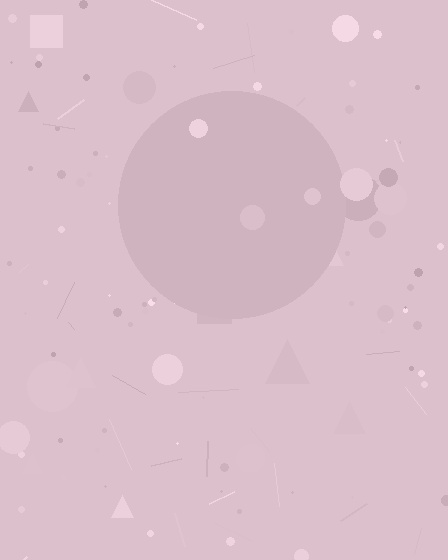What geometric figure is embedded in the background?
A circle is embedded in the background.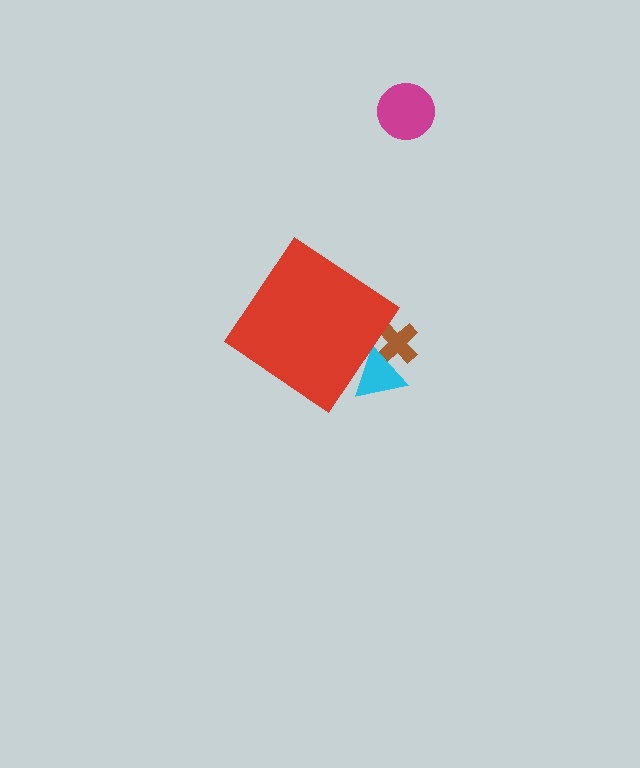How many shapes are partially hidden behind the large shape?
2 shapes are partially hidden.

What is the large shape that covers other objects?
A red diamond.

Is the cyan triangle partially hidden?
Yes, the cyan triangle is partially hidden behind the red diamond.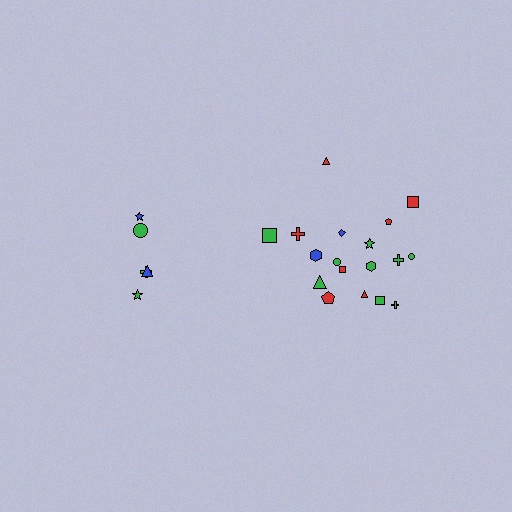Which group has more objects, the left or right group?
The right group.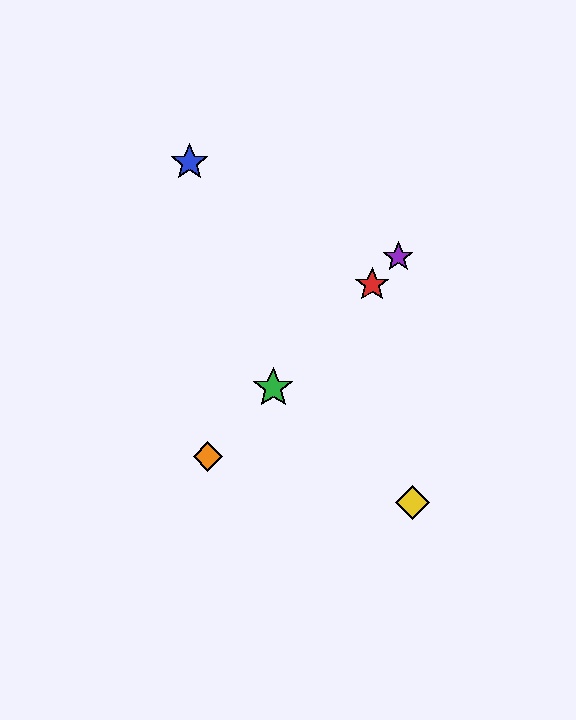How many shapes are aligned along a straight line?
4 shapes (the red star, the green star, the purple star, the orange diamond) are aligned along a straight line.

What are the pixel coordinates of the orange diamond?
The orange diamond is at (208, 457).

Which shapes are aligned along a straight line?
The red star, the green star, the purple star, the orange diamond are aligned along a straight line.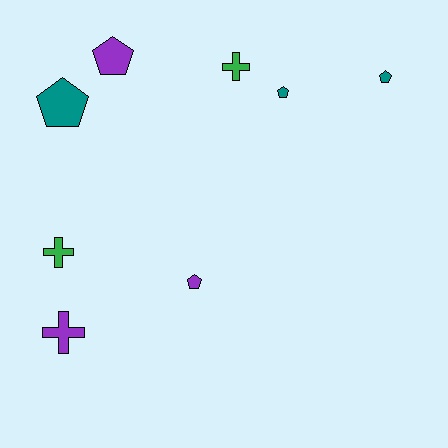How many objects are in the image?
There are 8 objects.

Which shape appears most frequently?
Pentagon, with 5 objects.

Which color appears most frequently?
Teal, with 3 objects.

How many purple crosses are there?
There is 1 purple cross.